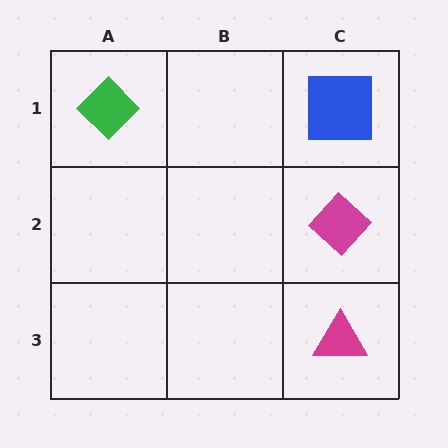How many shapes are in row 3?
1 shape.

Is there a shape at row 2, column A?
No, that cell is empty.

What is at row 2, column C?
A magenta diamond.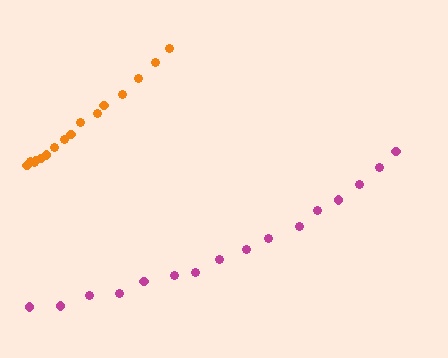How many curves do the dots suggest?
There are 2 distinct paths.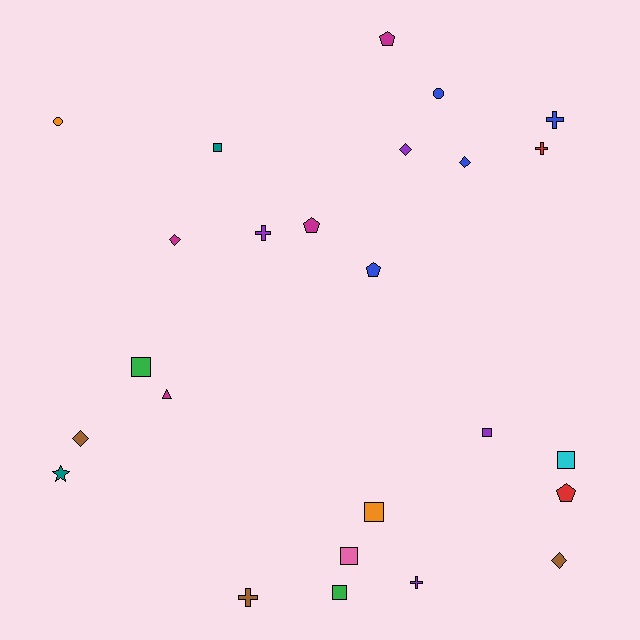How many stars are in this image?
There is 1 star.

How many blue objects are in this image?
There are 4 blue objects.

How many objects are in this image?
There are 25 objects.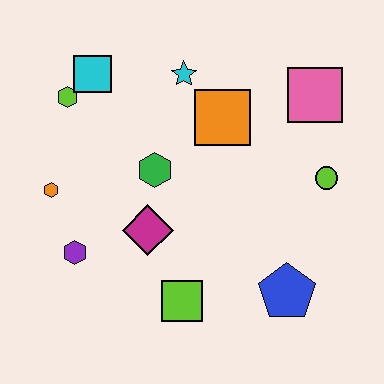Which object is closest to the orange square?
The cyan star is closest to the orange square.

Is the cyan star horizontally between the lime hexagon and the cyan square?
No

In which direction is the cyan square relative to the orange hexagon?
The cyan square is above the orange hexagon.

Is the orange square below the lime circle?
No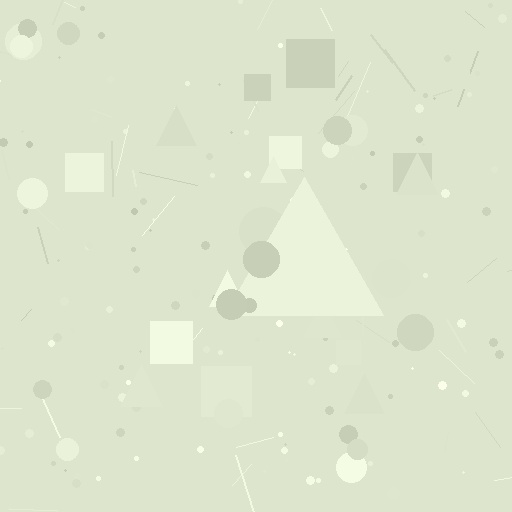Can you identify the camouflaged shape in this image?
The camouflaged shape is a triangle.